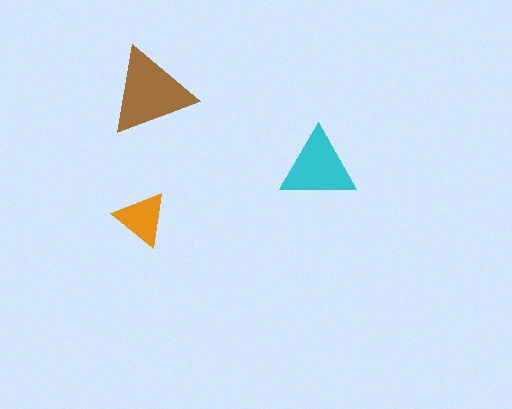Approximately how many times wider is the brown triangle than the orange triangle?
About 1.5 times wider.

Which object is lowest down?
The orange triangle is bottommost.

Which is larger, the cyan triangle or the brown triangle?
The brown one.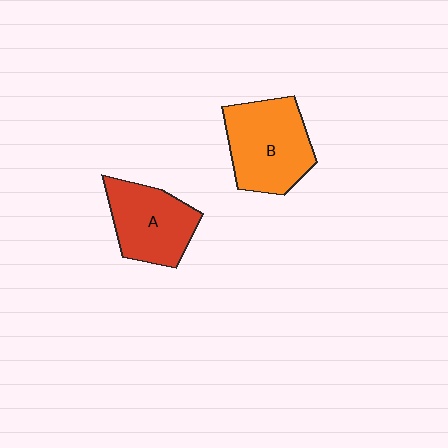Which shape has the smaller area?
Shape A (red).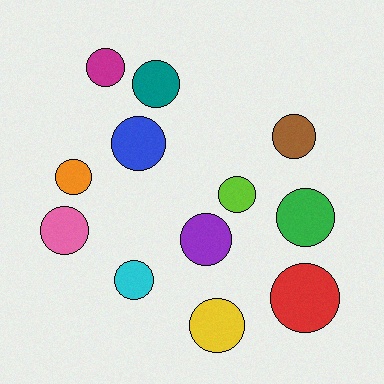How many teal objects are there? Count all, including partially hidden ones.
There is 1 teal object.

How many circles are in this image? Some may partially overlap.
There are 12 circles.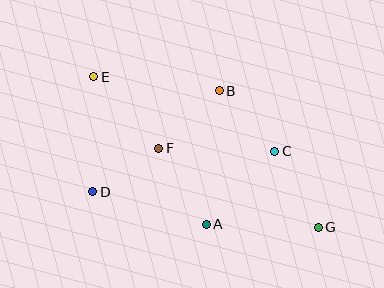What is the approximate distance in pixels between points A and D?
The distance between A and D is approximately 118 pixels.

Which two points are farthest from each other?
Points E and G are farthest from each other.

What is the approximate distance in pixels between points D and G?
The distance between D and G is approximately 228 pixels.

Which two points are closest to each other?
Points D and F are closest to each other.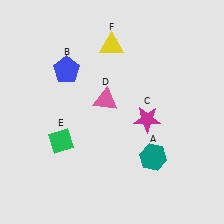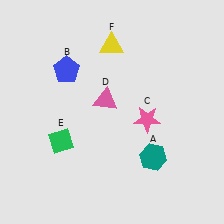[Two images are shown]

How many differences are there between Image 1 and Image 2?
There is 1 difference between the two images.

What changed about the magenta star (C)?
In Image 1, C is magenta. In Image 2, it changed to pink.